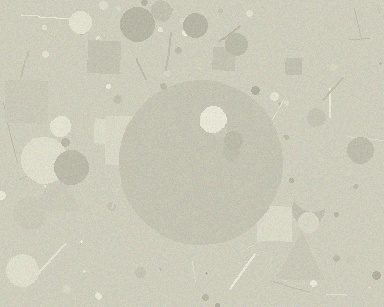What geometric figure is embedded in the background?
A circle is embedded in the background.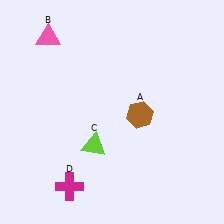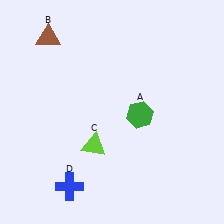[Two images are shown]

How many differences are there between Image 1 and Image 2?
There are 3 differences between the two images.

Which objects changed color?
A changed from brown to green. B changed from pink to brown. D changed from magenta to blue.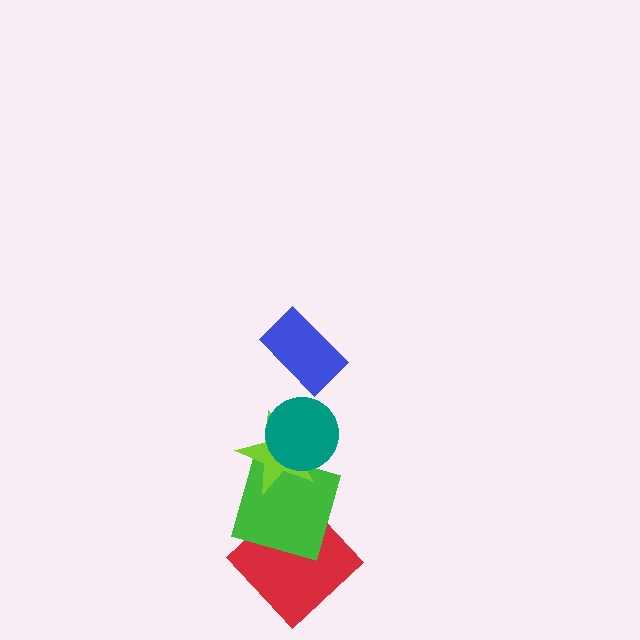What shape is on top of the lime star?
The teal circle is on top of the lime star.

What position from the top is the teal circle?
The teal circle is 2nd from the top.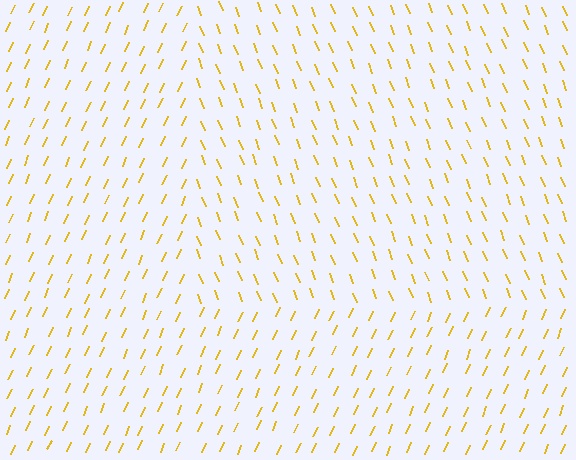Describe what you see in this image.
The image is filled with small yellow line segments. A rectangle region in the image has lines oriented differently from the surrounding lines, creating a visible texture boundary.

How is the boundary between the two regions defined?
The boundary is defined purely by a change in line orientation (approximately 45 degrees difference). All lines are the same color and thickness.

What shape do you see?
I see a rectangle.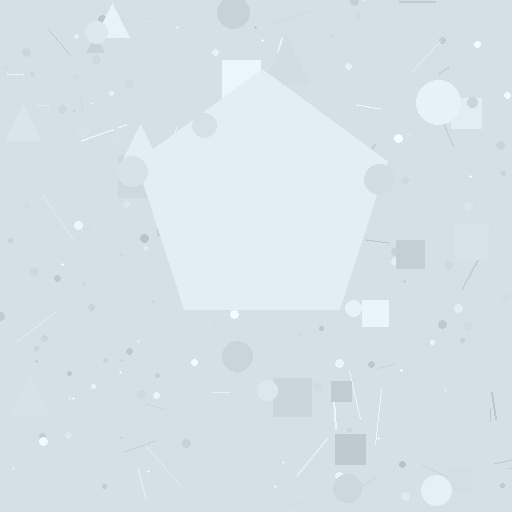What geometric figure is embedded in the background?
A pentagon is embedded in the background.